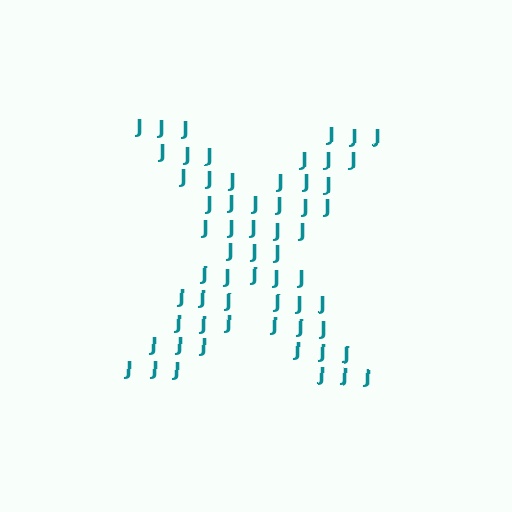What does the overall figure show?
The overall figure shows the letter X.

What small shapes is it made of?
It is made of small letter J's.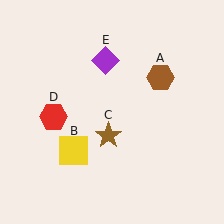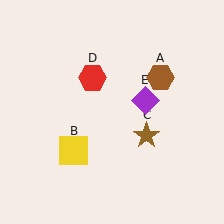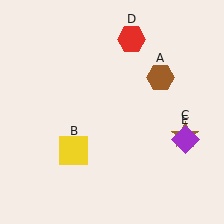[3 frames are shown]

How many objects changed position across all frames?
3 objects changed position: brown star (object C), red hexagon (object D), purple diamond (object E).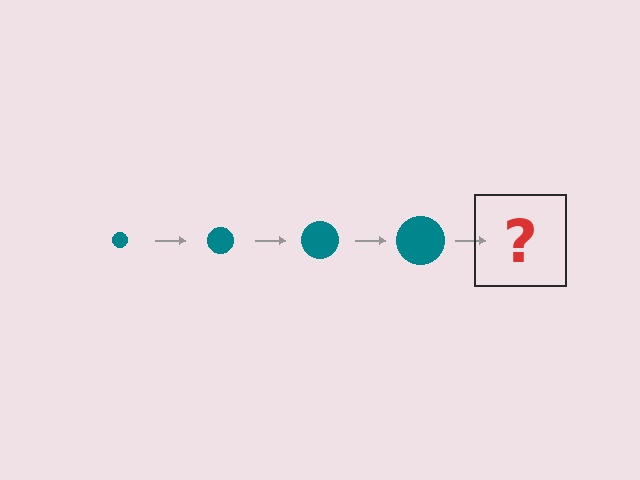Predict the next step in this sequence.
The next step is a teal circle, larger than the previous one.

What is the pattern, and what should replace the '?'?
The pattern is that the circle gets progressively larger each step. The '?' should be a teal circle, larger than the previous one.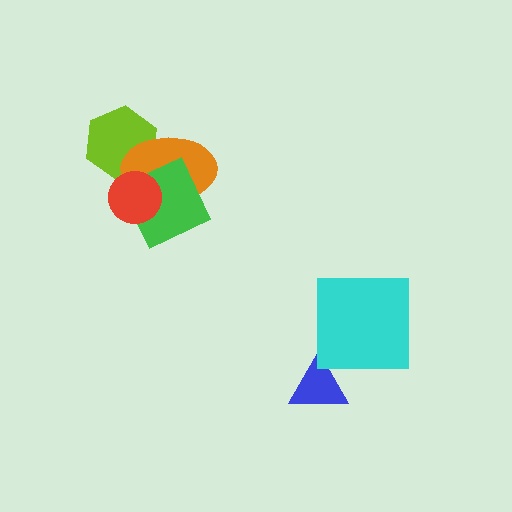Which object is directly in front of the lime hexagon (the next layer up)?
The orange ellipse is directly in front of the lime hexagon.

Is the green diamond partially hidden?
Yes, it is partially covered by another shape.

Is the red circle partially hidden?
No, no other shape covers it.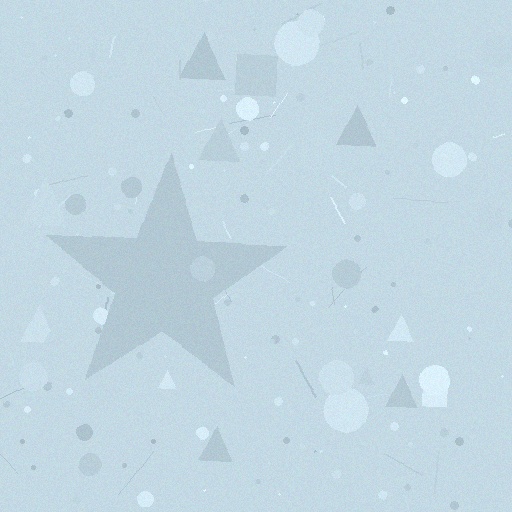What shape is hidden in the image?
A star is hidden in the image.